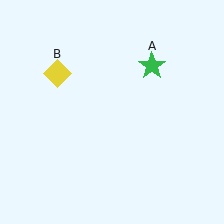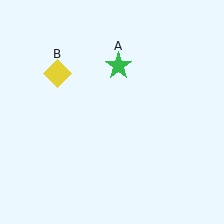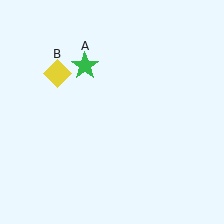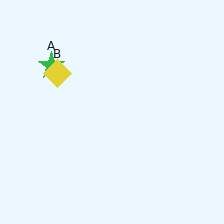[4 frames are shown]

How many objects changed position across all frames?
1 object changed position: green star (object A).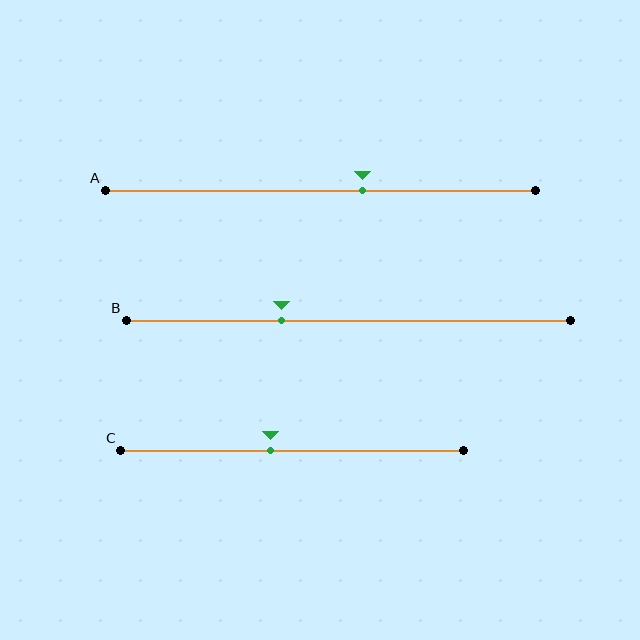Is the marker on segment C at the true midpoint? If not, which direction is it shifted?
No, the marker on segment C is shifted to the left by about 6% of the segment length.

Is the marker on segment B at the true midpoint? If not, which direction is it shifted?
No, the marker on segment B is shifted to the left by about 15% of the segment length.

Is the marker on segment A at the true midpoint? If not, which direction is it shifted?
No, the marker on segment A is shifted to the right by about 10% of the segment length.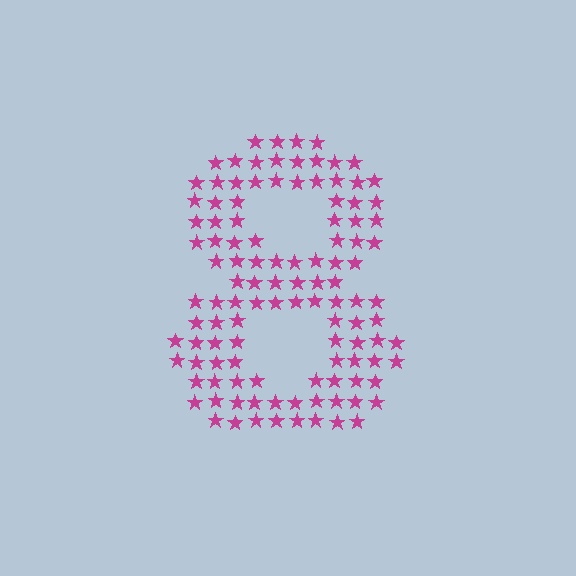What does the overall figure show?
The overall figure shows the digit 8.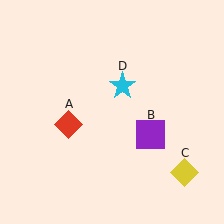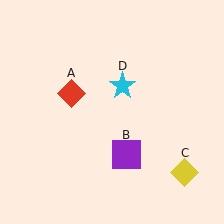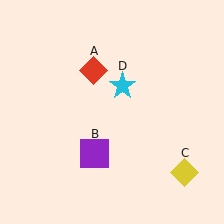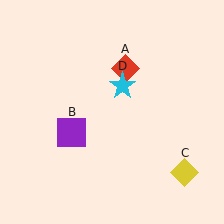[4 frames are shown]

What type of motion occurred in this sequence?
The red diamond (object A), purple square (object B) rotated clockwise around the center of the scene.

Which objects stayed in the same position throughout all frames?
Yellow diamond (object C) and cyan star (object D) remained stationary.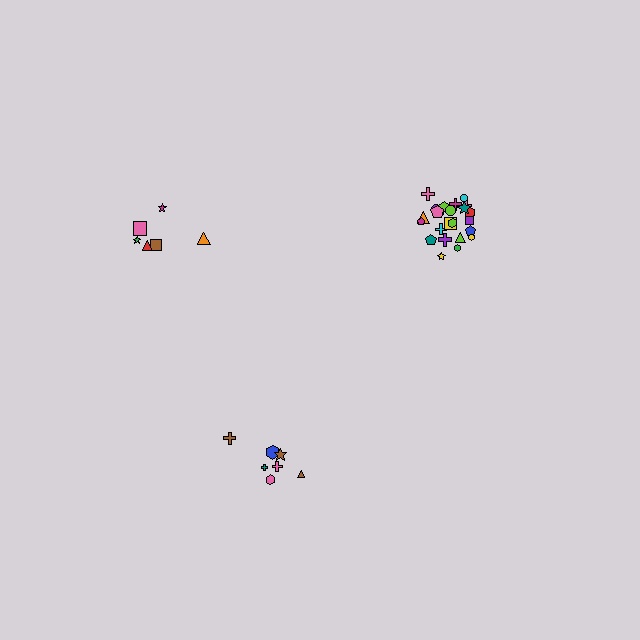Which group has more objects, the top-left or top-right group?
The top-right group.